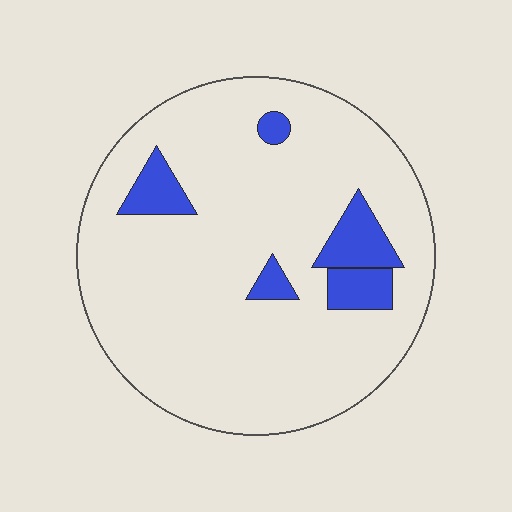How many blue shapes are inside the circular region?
5.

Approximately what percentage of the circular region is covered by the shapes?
Approximately 10%.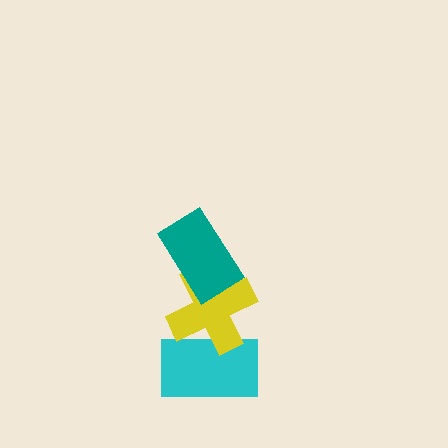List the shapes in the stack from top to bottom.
From top to bottom: the teal rectangle, the yellow cross, the cyan rectangle.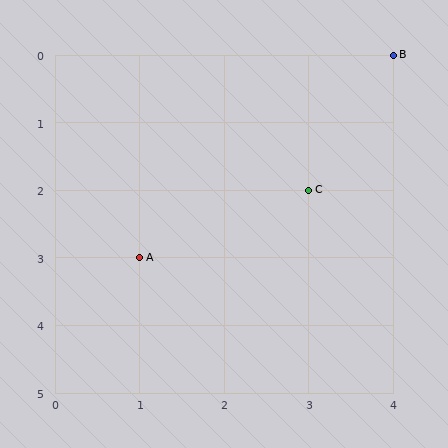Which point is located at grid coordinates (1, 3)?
Point A is at (1, 3).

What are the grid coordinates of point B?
Point B is at grid coordinates (4, 0).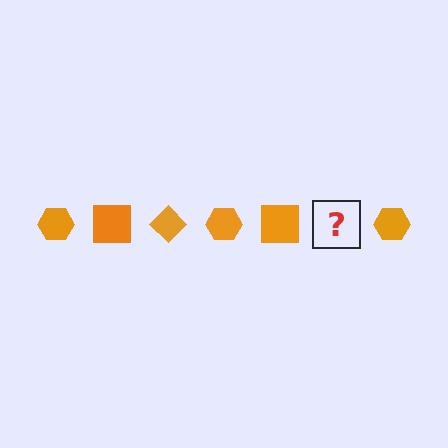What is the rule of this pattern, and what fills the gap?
The rule is that the pattern cycles through hexagon, square, diamond shapes in orange. The gap should be filled with an orange diamond.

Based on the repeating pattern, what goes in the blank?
The blank should be an orange diamond.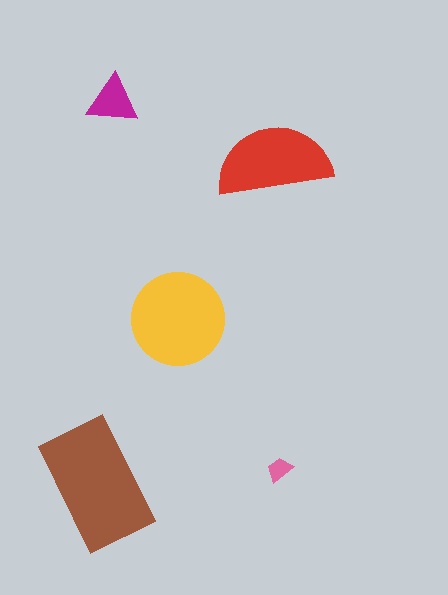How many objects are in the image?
There are 5 objects in the image.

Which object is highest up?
The magenta triangle is topmost.